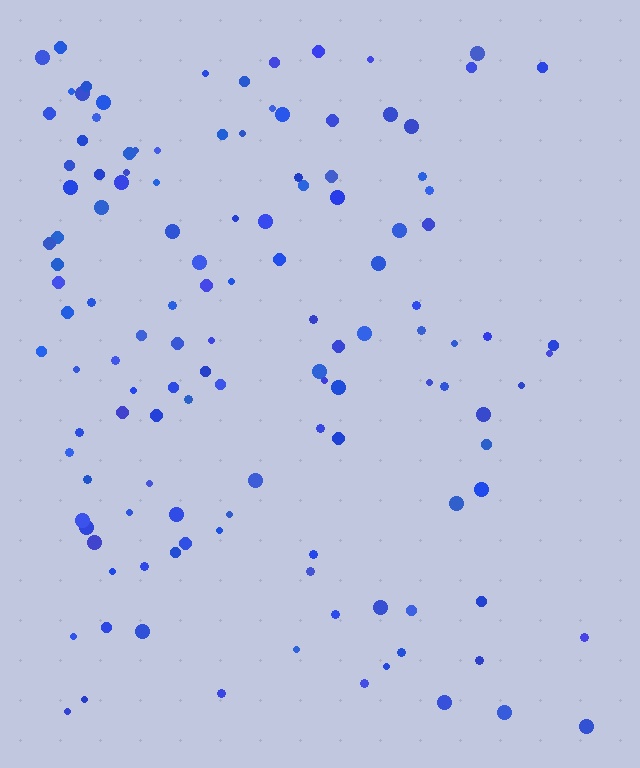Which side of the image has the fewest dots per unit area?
The right.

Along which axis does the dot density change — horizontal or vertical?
Horizontal.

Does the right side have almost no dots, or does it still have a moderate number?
Still a moderate number, just noticeably fewer than the left.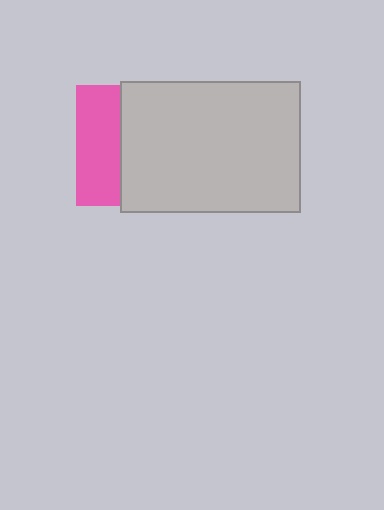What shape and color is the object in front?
The object in front is a light gray rectangle.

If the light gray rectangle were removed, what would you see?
You would see the complete pink square.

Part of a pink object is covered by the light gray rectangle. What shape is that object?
It is a square.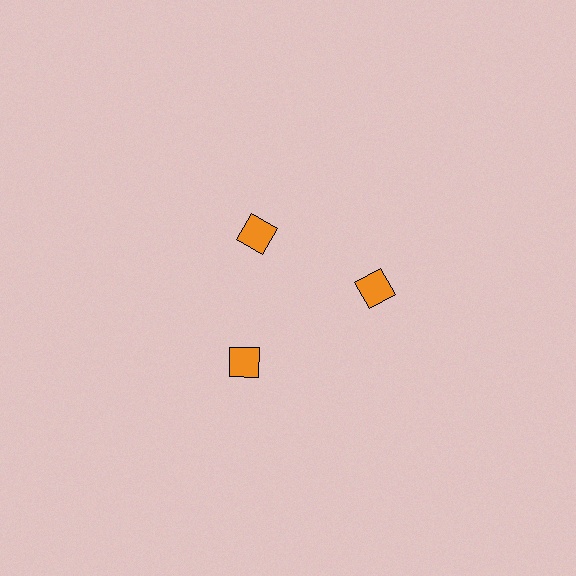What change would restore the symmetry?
The symmetry would be restored by moving it outward, back onto the ring so that all 3 squares sit at equal angles and equal distance from the center.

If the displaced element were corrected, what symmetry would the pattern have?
It would have 3-fold rotational symmetry — the pattern would map onto itself every 120 degrees.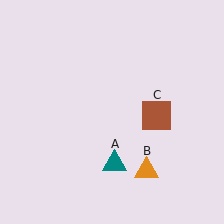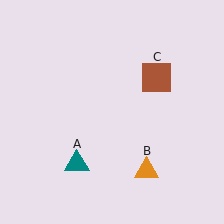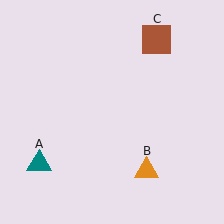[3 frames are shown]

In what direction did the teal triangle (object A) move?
The teal triangle (object A) moved left.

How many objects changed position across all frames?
2 objects changed position: teal triangle (object A), brown square (object C).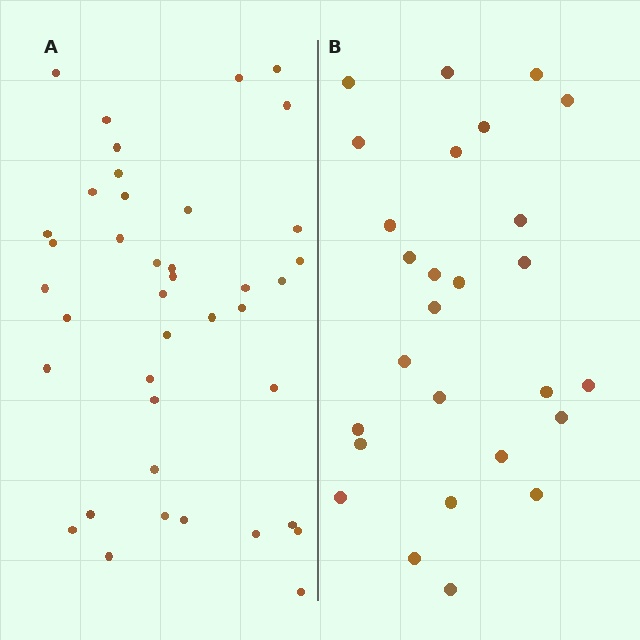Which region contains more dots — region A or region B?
Region A (the left region) has more dots.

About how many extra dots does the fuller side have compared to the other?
Region A has approximately 15 more dots than region B.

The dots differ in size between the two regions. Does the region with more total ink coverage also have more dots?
No. Region B has more total ink coverage because its dots are larger, but region A actually contains more individual dots. Total area can be misleading — the number of items is what matters here.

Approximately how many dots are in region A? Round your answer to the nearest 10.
About 40 dots.